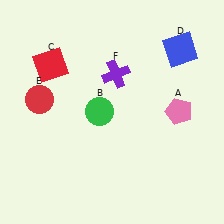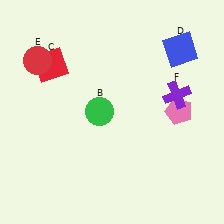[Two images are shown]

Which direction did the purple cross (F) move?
The purple cross (F) moved right.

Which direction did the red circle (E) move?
The red circle (E) moved up.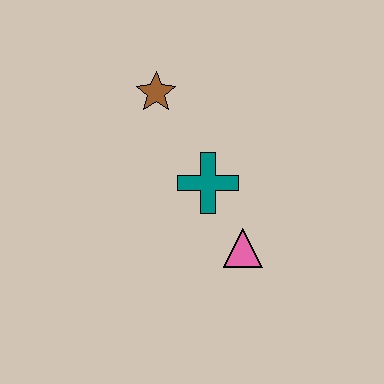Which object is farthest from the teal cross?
The brown star is farthest from the teal cross.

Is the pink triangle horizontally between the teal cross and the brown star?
No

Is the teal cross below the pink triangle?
No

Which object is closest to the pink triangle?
The teal cross is closest to the pink triangle.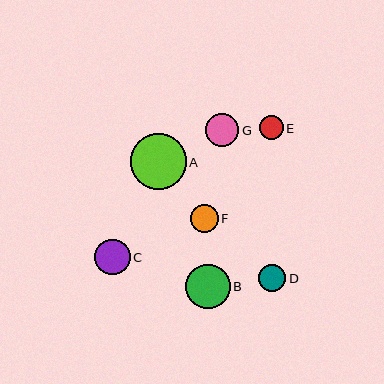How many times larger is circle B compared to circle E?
Circle B is approximately 1.8 times the size of circle E.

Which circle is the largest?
Circle A is the largest with a size of approximately 56 pixels.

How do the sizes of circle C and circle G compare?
Circle C and circle G are approximately the same size.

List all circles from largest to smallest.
From largest to smallest: A, B, C, G, D, F, E.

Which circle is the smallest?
Circle E is the smallest with a size of approximately 24 pixels.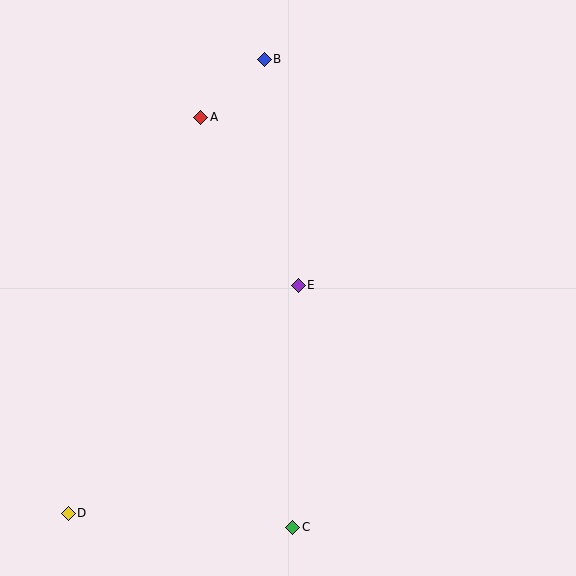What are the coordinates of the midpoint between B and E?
The midpoint between B and E is at (281, 172).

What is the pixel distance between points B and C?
The distance between B and C is 469 pixels.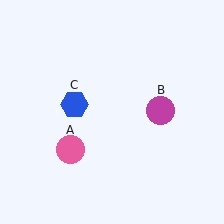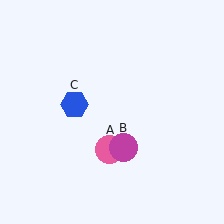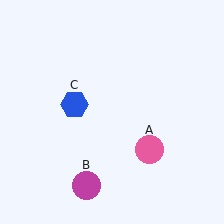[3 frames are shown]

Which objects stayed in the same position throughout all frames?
Blue hexagon (object C) remained stationary.